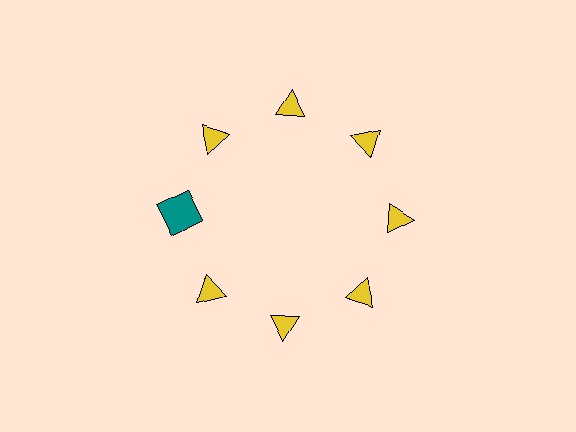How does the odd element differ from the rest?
It differs in both color (teal instead of yellow) and shape (square instead of triangle).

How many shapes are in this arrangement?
There are 8 shapes arranged in a ring pattern.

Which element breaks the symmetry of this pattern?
The teal square at roughly the 9 o'clock position breaks the symmetry. All other shapes are yellow triangles.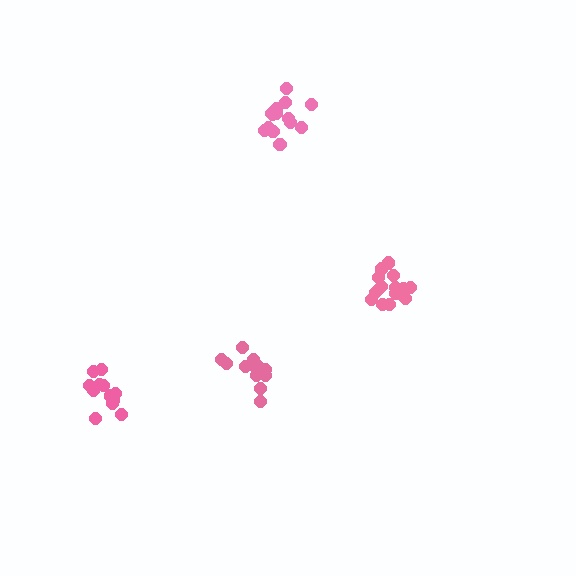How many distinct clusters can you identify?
There are 4 distinct clusters.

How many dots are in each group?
Group 1: 15 dots, Group 2: 12 dots, Group 3: 14 dots, Group 4: 12 dots (53 total).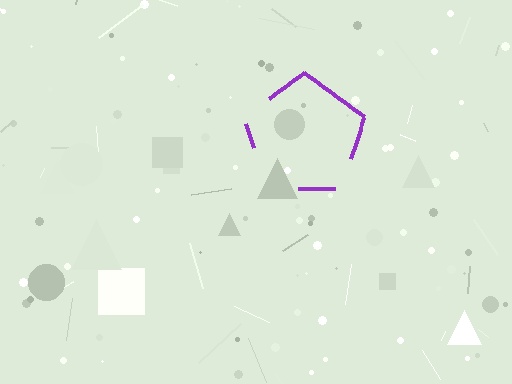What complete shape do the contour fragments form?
The contour fragments form a pentagon.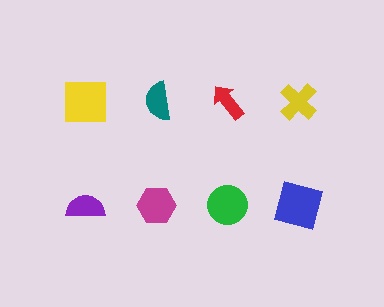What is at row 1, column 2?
A teal semicircle.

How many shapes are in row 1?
4 shapes.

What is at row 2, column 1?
A purple semicircle.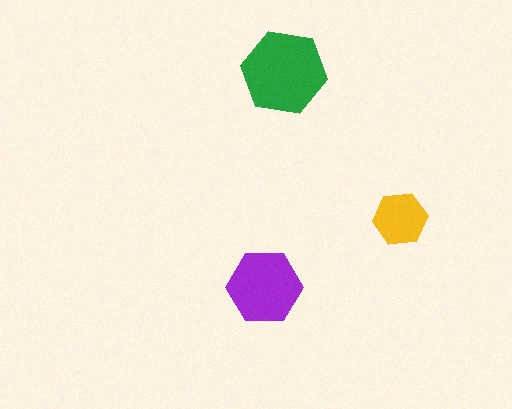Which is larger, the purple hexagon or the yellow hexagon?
The purple one.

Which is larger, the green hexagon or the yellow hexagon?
The green one.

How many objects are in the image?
There are 3 objects in the image.